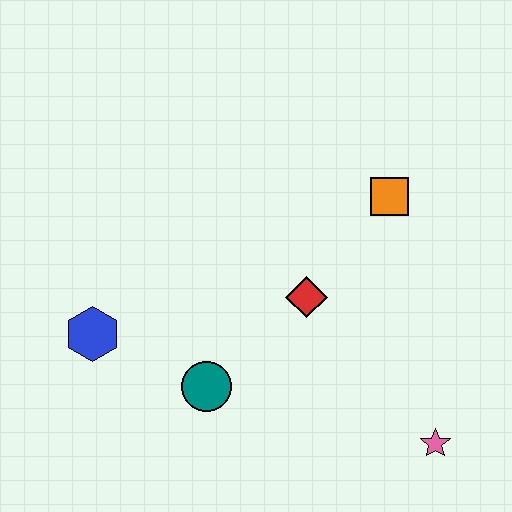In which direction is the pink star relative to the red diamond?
The pink star is below the red diamond.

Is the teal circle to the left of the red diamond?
Yes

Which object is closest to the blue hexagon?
The teal circle is closest to the blue hexagon.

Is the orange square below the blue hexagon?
No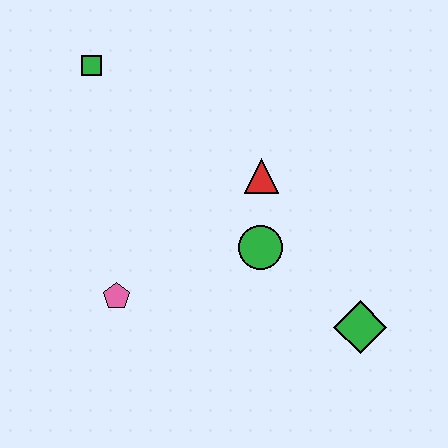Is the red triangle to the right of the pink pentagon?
Yes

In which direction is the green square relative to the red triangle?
The green square is to the left of the red triangle.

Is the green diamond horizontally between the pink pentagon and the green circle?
No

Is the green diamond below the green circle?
Yes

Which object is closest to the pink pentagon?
The green circle is closest to the pink pentagon.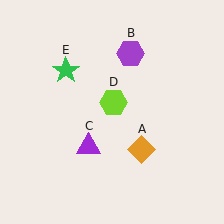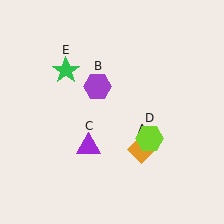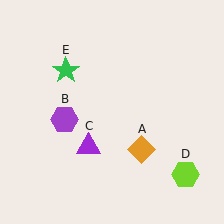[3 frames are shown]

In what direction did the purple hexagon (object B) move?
The purple hexagon (object B) moved down and to the left.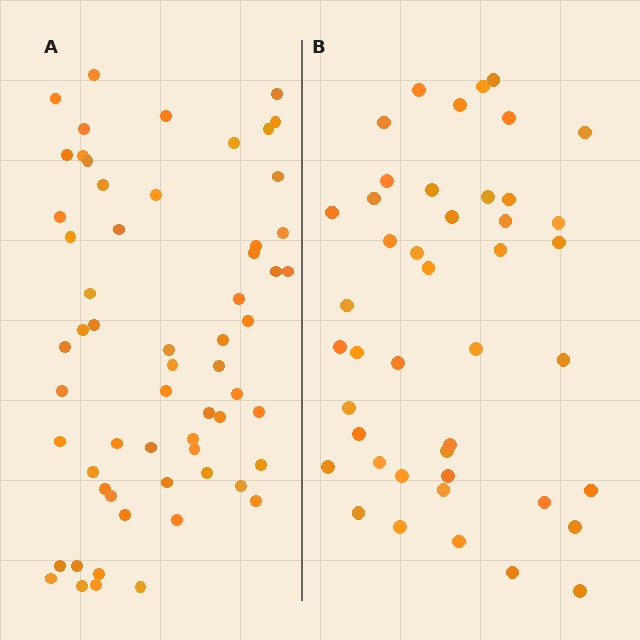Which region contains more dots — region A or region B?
Region A (the left region) has more dots.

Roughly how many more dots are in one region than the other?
Region A has approximately 15 more dots than region B.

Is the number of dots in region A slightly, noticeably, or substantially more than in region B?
Region A has noticeably more, but not dramatically so. The ratio is roughly 1.4 to 1.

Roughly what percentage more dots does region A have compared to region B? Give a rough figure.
About 35% more.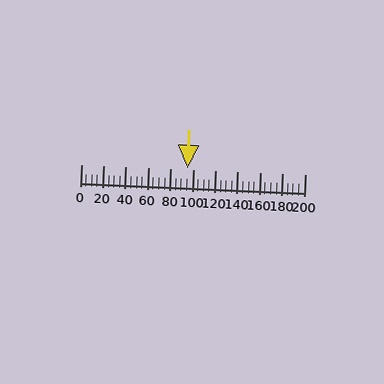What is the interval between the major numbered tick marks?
The major tick marks are spaced 20 units apart.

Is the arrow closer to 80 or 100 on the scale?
The arrow is closer to 100.